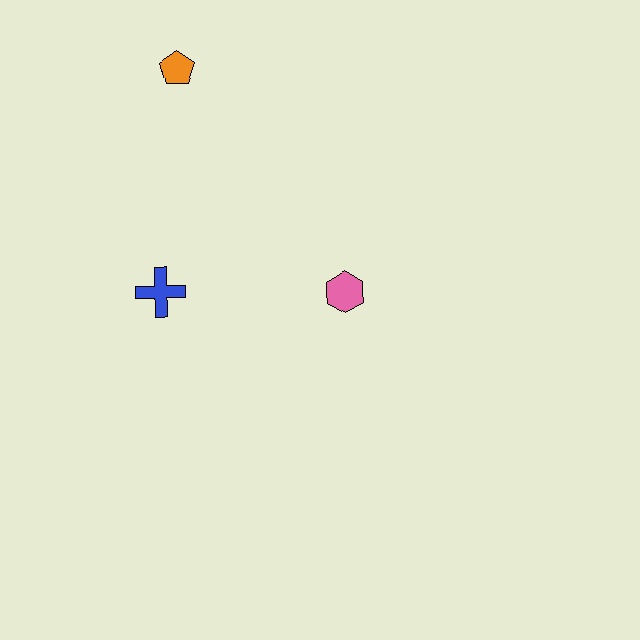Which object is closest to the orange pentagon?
The blue cross is closest to the orange pentagon.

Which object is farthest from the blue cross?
The orange pentagon is farthest from the blue cross.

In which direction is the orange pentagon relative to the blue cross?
The orange pentagon is above the blue cross.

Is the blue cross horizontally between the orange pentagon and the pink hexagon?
No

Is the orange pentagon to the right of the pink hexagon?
No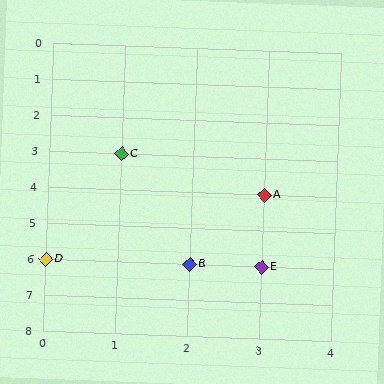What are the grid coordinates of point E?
Point E is at grid coordinates (3, 6).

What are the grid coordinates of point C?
Point C is at grid coordinates (1, 3).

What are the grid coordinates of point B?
Point B is at grid coordinates (2, 6).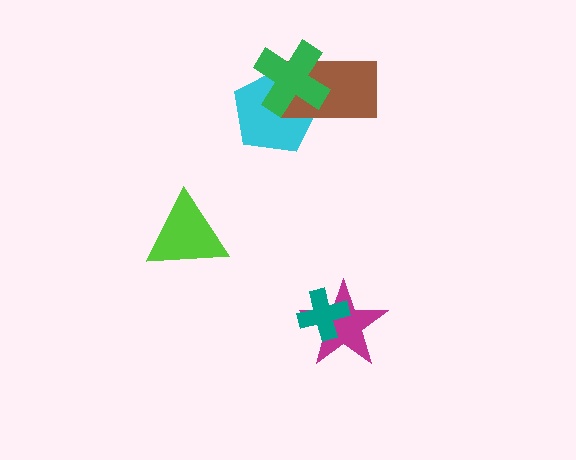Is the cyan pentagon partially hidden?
Yes, it is partially covered by another shape.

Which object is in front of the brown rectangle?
The green cross is in front of the brown rectangle.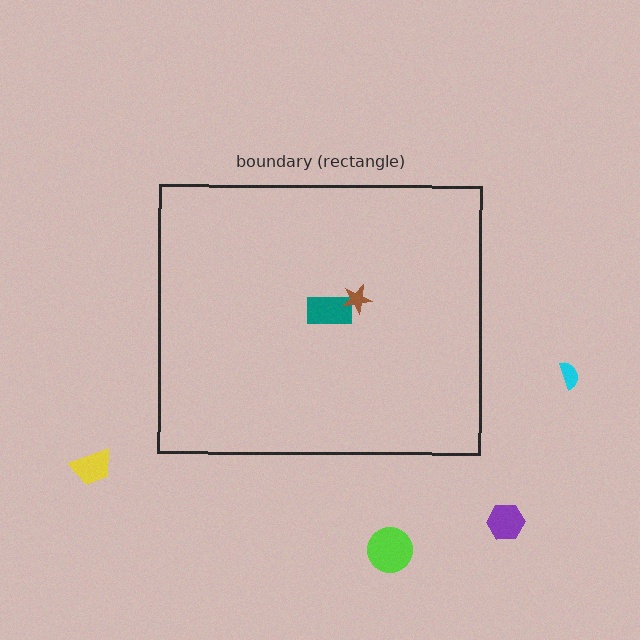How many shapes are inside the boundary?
2 inside, 4 outside.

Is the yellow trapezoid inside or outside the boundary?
Outside.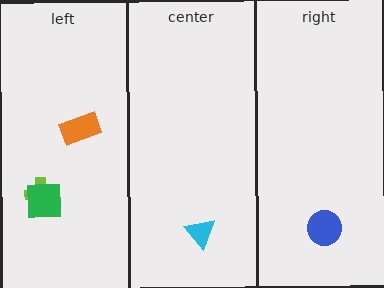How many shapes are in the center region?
1.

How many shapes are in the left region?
3.